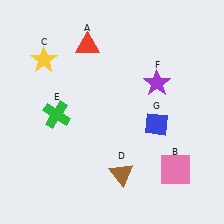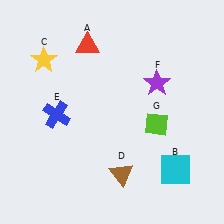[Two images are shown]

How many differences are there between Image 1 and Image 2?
There are 3 differences between the two images.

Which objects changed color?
B changed from pink to cyan. E changed from green to blue. G changed from blue to lime.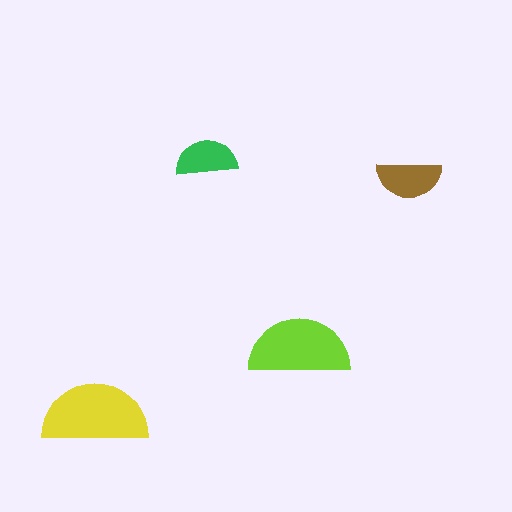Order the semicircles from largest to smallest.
the yellow one, the lime one, the brown one, the green one.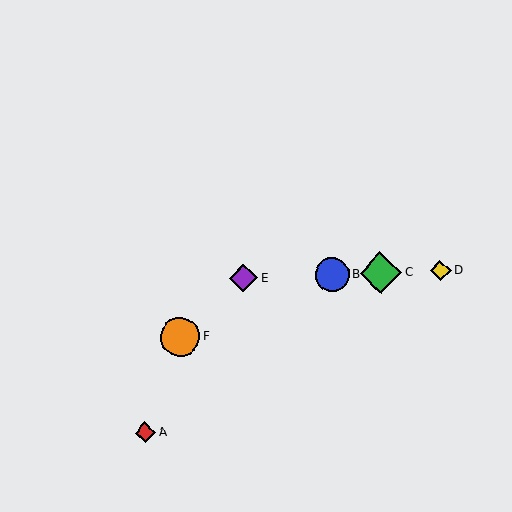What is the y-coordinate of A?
Object A is at y≈433.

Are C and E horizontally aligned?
Yes, both are at y≈273.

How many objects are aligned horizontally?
4 objects (B, C, D, E) are aligned horizontally.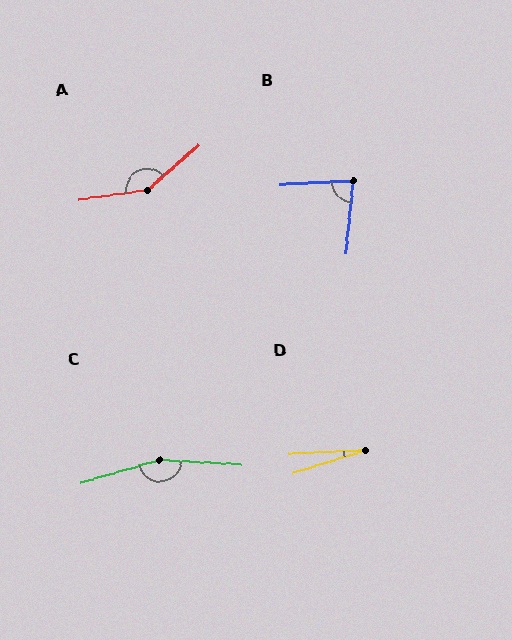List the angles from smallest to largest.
D (15°), B (81°), A (147°), C (160°).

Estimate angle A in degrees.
Approximately 147 degrees.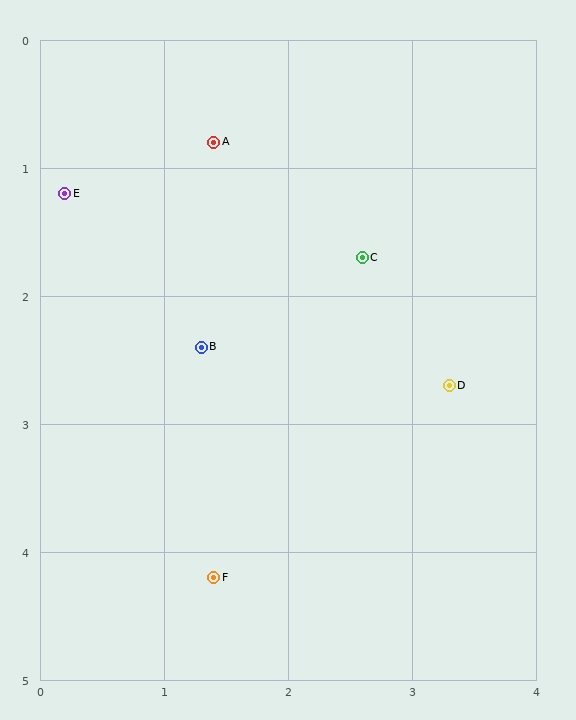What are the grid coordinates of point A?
Point A is at approximately (1.4, 0.8).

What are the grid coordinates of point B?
Point B is at approximately (1.3, 2.4).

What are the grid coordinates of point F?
Point F is at approximately (1.4, 4.2).